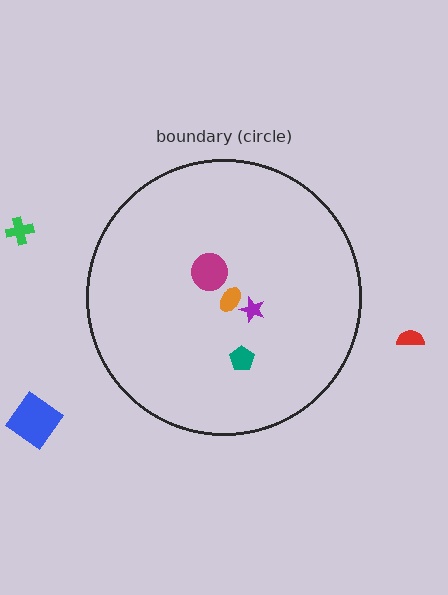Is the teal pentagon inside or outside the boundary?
Inside.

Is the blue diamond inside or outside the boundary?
Outside.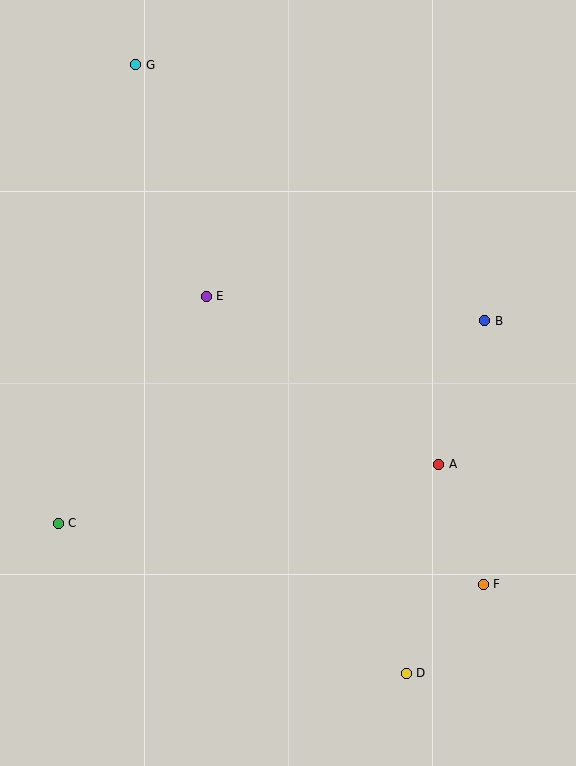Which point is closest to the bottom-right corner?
Point D is closest to the bottom-right corner.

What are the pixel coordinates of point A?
Point A is at (439, 464).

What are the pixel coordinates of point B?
Point B is at (485, 321).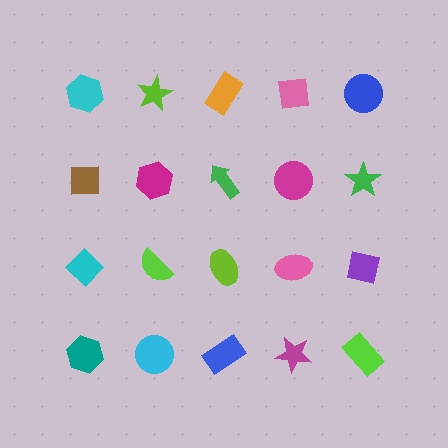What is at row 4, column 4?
A magenta star.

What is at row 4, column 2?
A cyan circle.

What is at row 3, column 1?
A cyan diamond.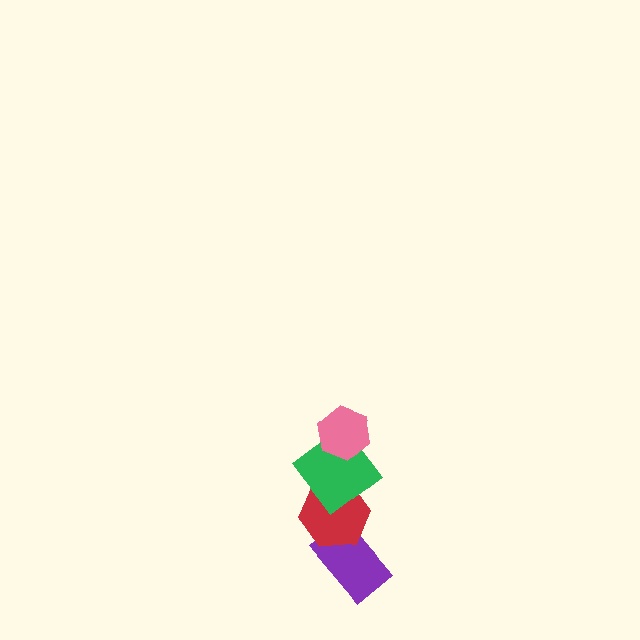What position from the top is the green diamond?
The green diamond is 2nd from the top.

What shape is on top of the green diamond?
The pink hexagon is on top of the green diamond.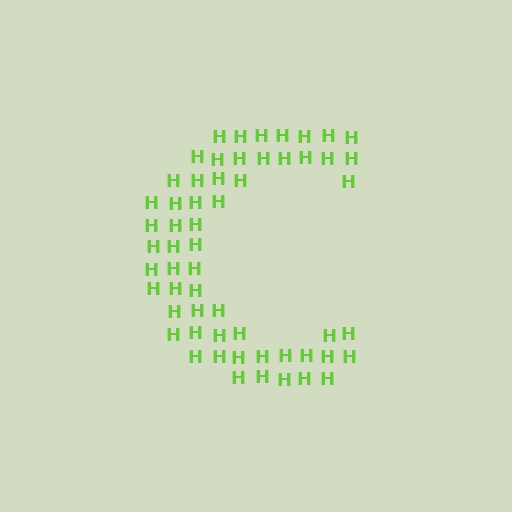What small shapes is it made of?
It is made of small letter H's.